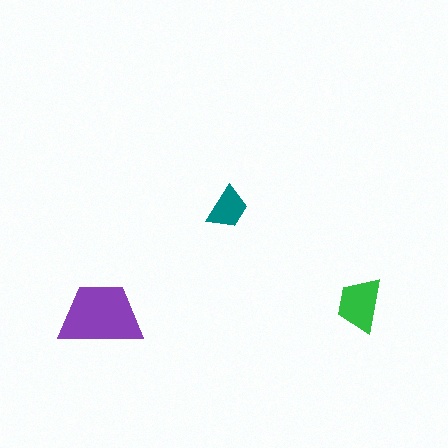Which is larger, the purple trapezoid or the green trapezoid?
The purple one.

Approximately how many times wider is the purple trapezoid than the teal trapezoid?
About 2 times wider.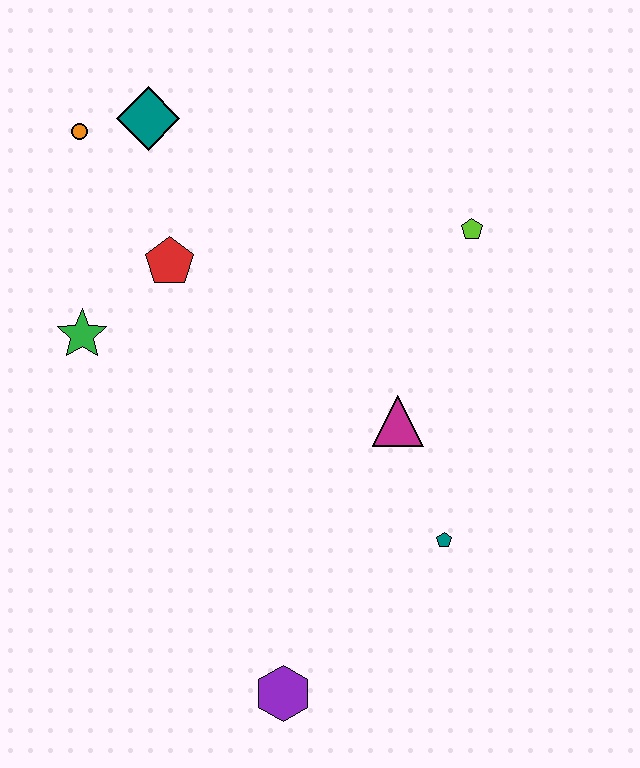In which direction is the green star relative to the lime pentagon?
The green star is to the left of the lime pentagon.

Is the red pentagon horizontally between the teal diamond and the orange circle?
No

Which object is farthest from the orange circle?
The purple hexagon is farthest from the orange circle.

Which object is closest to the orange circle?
The teal diamond is closest to the orange circle.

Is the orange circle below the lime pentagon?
No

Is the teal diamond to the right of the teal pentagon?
No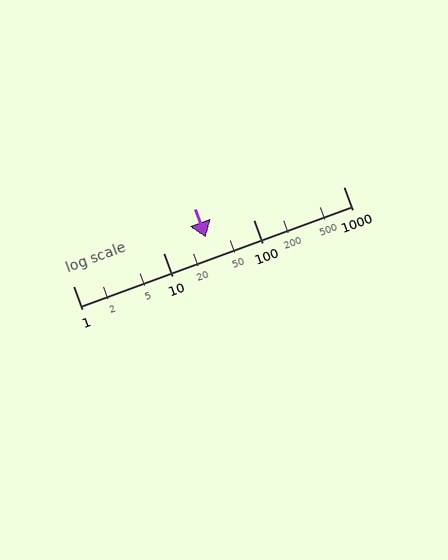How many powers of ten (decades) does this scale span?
The scale spans 3 decades, from 1 to 1000.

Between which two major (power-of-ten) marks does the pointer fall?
The pointer is between 10 and 100.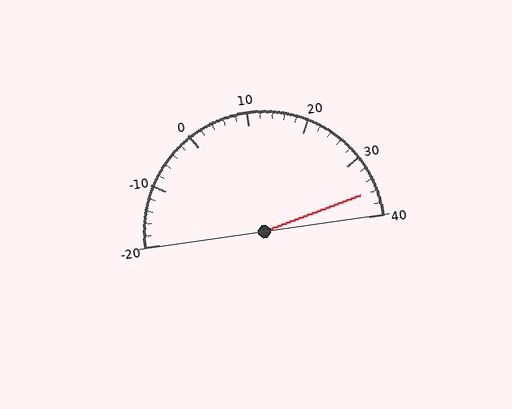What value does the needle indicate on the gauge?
The needle indicates approximately 36.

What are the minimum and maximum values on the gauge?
The gauge ranges from -20 to 40.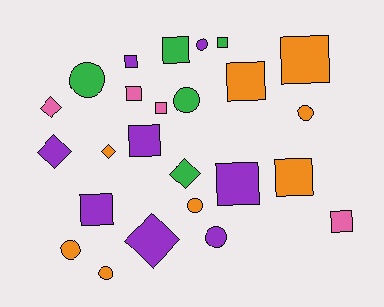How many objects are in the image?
There are 25 objects.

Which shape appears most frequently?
Square, with 12 objects.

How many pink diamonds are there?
There is 1 pink diamond.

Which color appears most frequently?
Orange, with 8 objects.